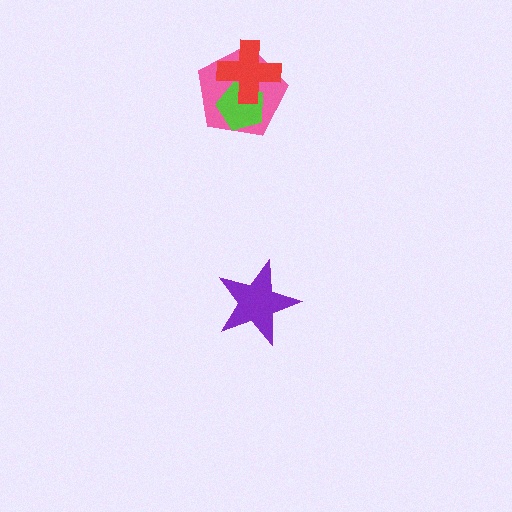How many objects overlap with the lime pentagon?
2 objects overlap with the lime pentagon.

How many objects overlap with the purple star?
0 objects overlap with the purple star.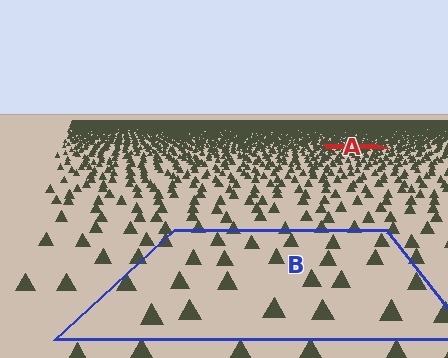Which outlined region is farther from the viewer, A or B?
Region A is farther from the viewer — the texture elements inside it appear smaller and more densely packed.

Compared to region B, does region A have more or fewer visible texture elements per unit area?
Region A has more texture elements per unit area — they are packed more densely because it is farther away.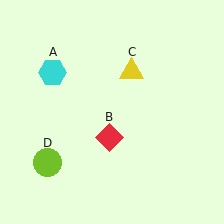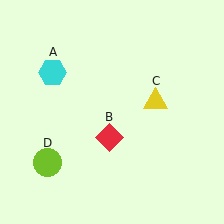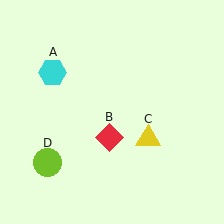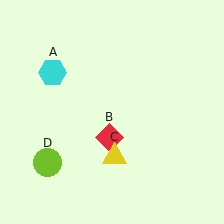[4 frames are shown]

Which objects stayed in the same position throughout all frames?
Cyan hexagon (object A) and red diamond (object B) and lime circle (object D) remained stationary.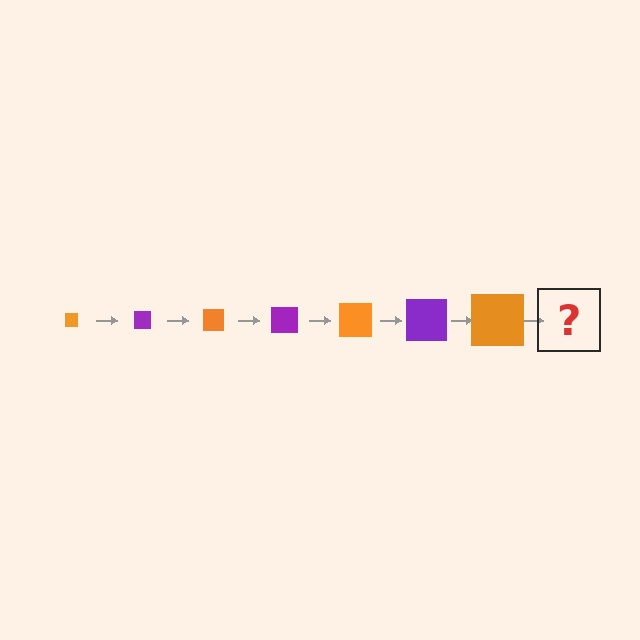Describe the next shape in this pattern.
It should be a purple square, larger than the previous one.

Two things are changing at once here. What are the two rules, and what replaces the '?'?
The two rules are that the square grows larger each step and the color cycles through orange and purple. The '?' should be a purple square, larger than the previous one.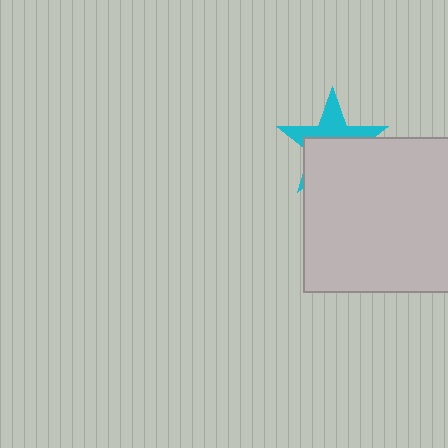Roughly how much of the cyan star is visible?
A small part of it is visible (roughly 44%).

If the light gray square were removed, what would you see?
You would see the complete cyan star.